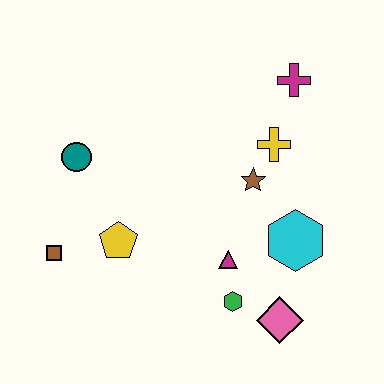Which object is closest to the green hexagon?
The magenta triangle is closest to the green hexagon.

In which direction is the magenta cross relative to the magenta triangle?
The magenta cross is above the magenta triangle.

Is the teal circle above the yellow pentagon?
Yes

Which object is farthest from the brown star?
The brown square is farthest from the brown star.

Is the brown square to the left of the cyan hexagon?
Yes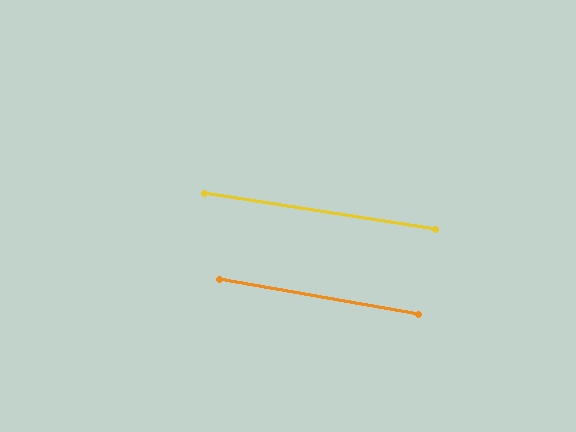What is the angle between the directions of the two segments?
Approximately 1 degree.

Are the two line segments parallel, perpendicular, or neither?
Parallel — their directions differ by only 1.3°.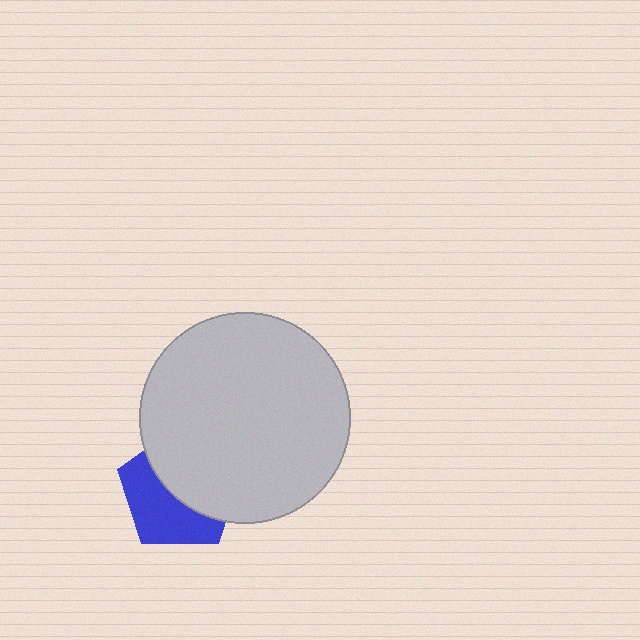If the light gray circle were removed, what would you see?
You would see the complete blue pentagon.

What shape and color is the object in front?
The object in front is a light gray circle.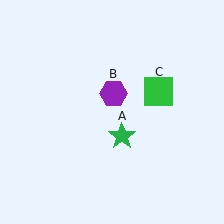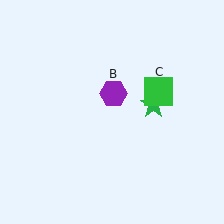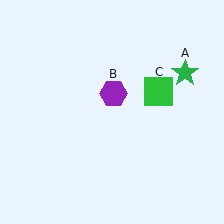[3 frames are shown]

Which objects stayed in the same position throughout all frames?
Purple hexagon (object B) and green square (object C) remained stationary.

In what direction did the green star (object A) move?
The green star (object A) moved up and to the right.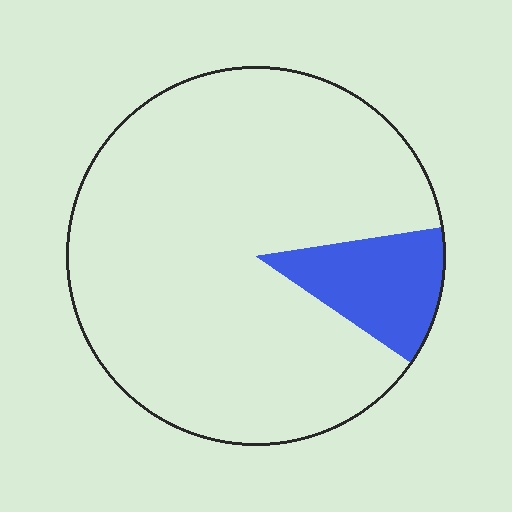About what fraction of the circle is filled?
About one eighth (1/8).